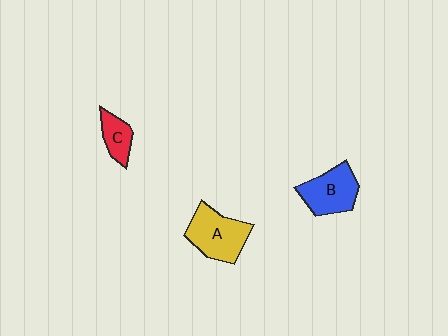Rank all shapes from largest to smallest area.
From largest to smallest: A (yellow), B (blue), C (red).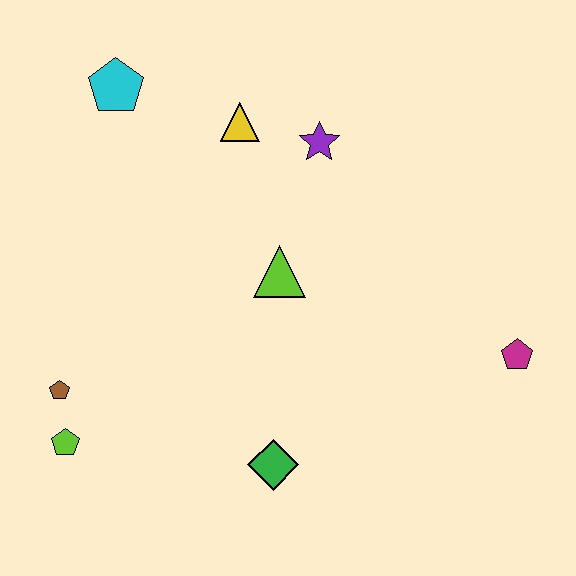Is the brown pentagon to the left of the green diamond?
Yes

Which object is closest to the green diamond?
The lime triangle is closest to the green diamond.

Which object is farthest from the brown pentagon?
The magenta pentagon is farthest from the brown pentagon.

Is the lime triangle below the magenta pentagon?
No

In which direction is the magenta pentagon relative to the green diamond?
The magenta pentagon is to the right of the green diamond.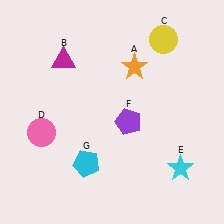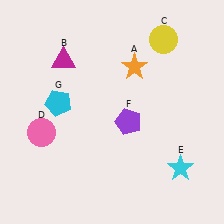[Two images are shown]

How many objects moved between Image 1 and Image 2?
1 object moved between the two images.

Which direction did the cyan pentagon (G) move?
The cyan pentagon (G) moved up.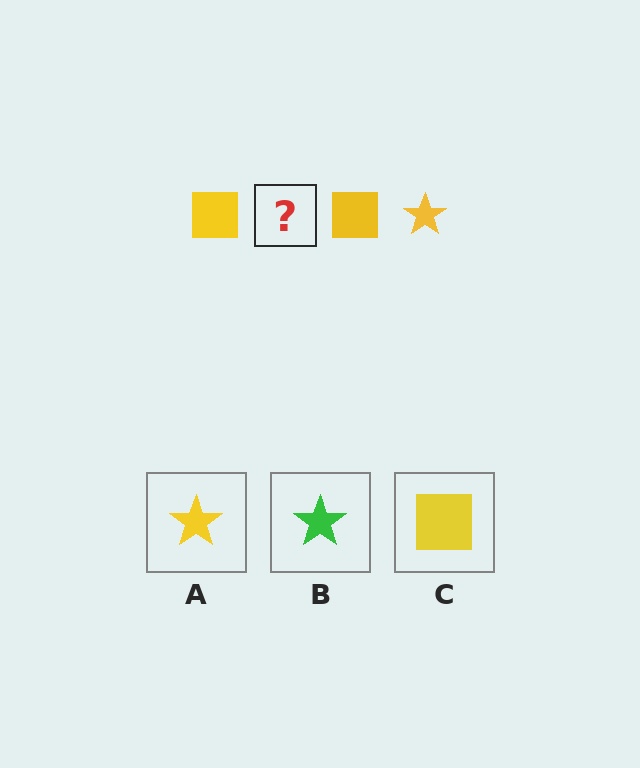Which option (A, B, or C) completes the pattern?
A.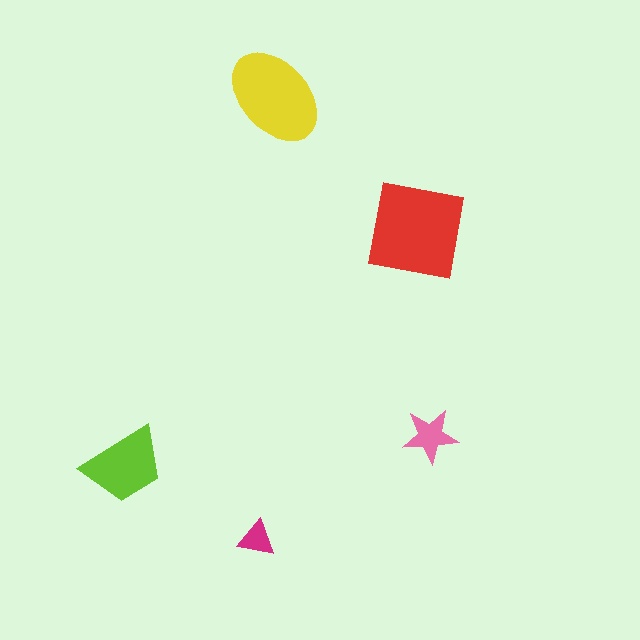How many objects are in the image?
There are 5 objects in the image.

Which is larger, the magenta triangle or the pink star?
The pink star.